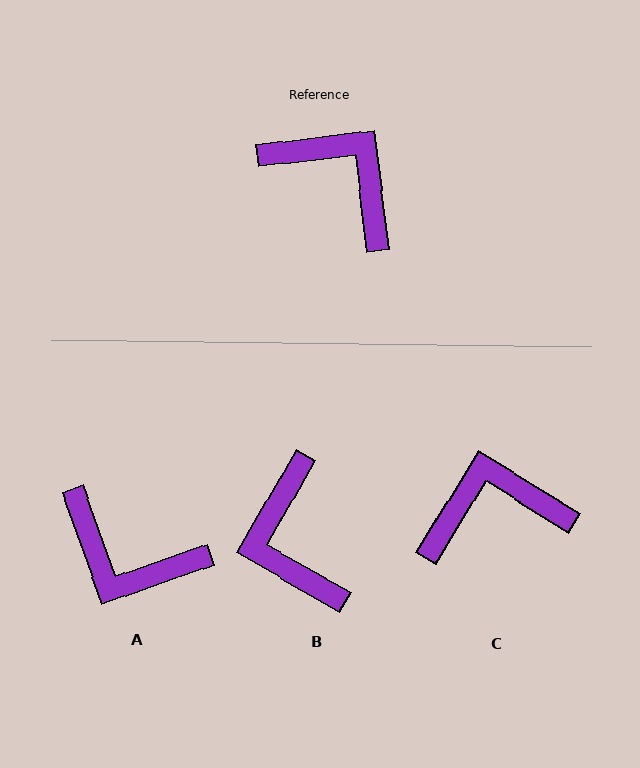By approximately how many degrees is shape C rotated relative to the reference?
Approximately 52 degrees counter-clockwise.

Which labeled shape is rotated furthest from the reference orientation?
A, about 167 degrees away.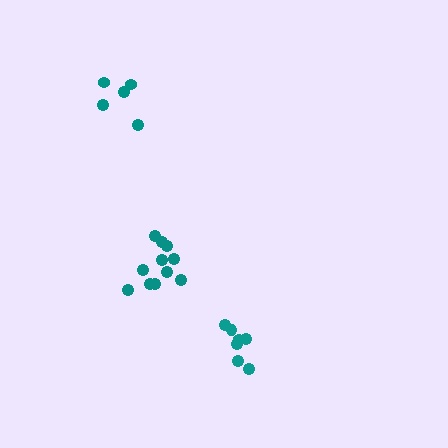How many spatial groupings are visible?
There are 3 spatial groupings.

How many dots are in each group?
Group 1: 5 dots, Group 2: 11 dots, Group 3: 7 dots (23 total).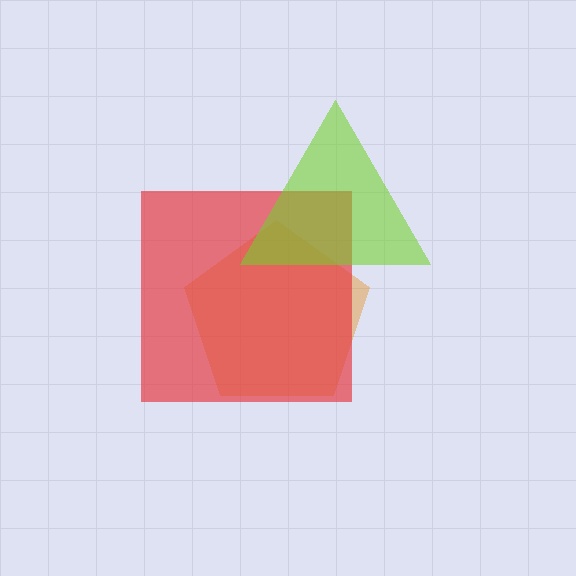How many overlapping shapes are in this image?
There are 3 overlapping shapes in the image.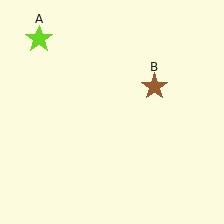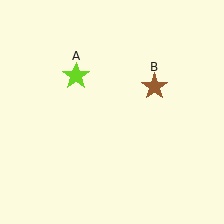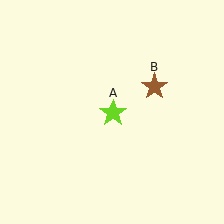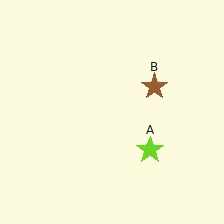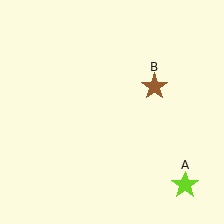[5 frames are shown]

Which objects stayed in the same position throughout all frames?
Brown star (object B) remained stationary.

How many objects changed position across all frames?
1 object changed position: lime star (object A).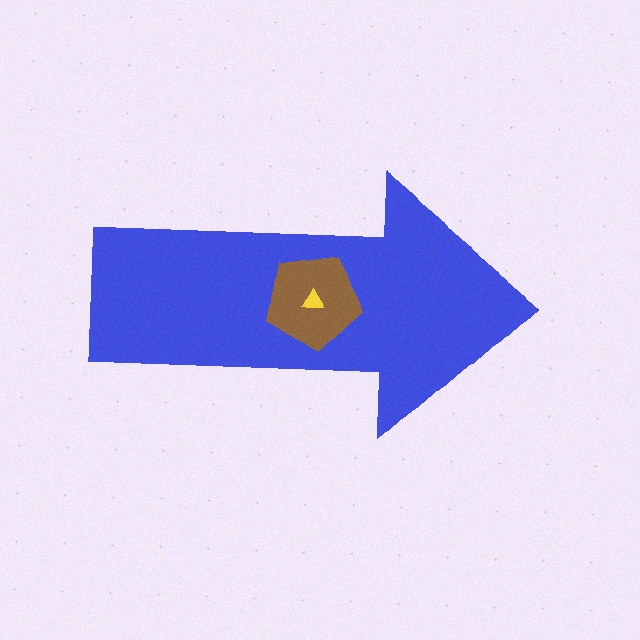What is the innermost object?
The yellow triangle.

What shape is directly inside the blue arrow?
The brown pentagon.